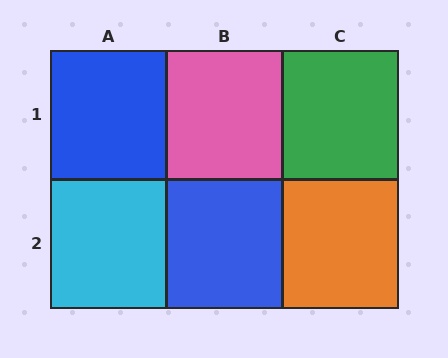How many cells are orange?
1 cell is orange.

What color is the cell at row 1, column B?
Pink.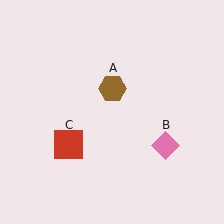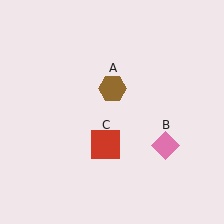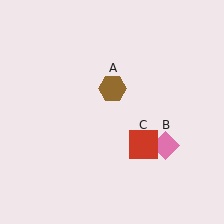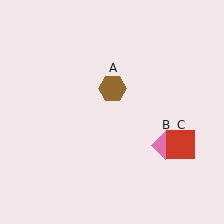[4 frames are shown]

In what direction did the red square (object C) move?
The red square (object C) moved right.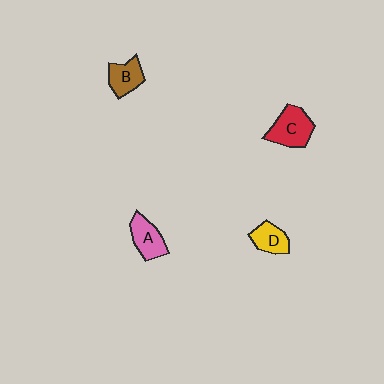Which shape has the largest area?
Shape C (red).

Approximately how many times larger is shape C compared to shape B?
Approximately 1.4 times.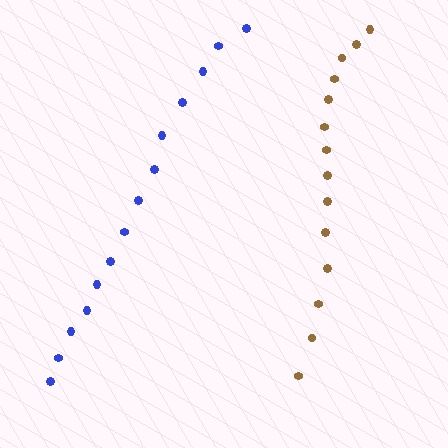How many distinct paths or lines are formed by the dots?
There are 2 distinct paths.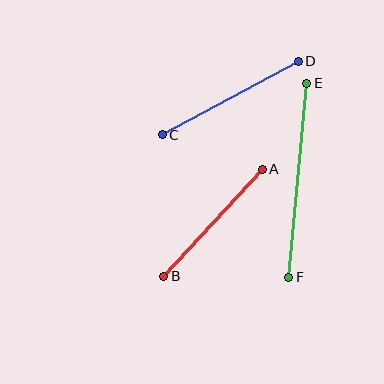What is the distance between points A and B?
The distance is approximately 146 pixels.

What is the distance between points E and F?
The distance is approximately 195 pixels.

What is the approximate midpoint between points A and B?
The midpoint is at approximately (213, 223) pixels.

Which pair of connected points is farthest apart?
Points E and F are farthest apart.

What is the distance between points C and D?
The distance is approximately 155 pixels.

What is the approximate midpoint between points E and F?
The midpoint is at approximately (298, 180) pixels.